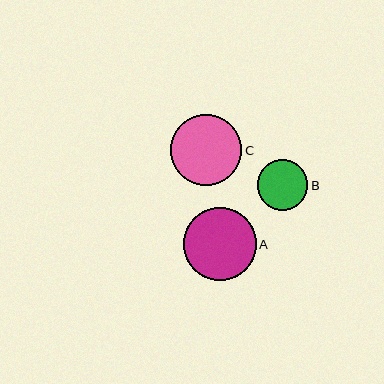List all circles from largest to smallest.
From largest to smallest: A, C, B.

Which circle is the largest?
Circle A is the largest with a size of approximately 73 pixels.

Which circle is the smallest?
Circle B is the smallest with a size of approximately 51 pixels.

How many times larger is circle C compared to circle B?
Circle C is approximately 1.4 times the size of circle B.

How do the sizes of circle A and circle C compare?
Circle A and circle C are approximately the same size.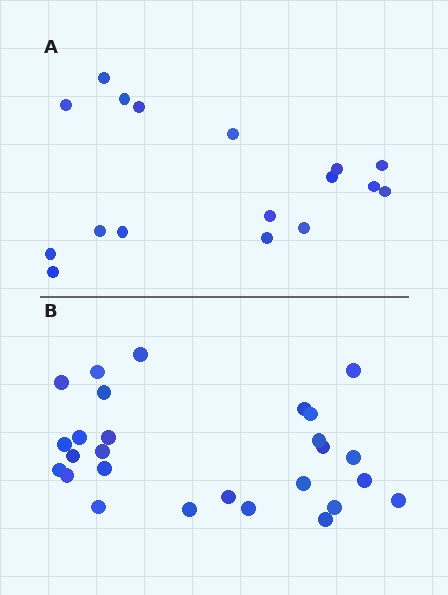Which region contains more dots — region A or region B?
Region B (the bottom region) has more dots.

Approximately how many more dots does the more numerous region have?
Region B has roughly 10 or so more dots than region A.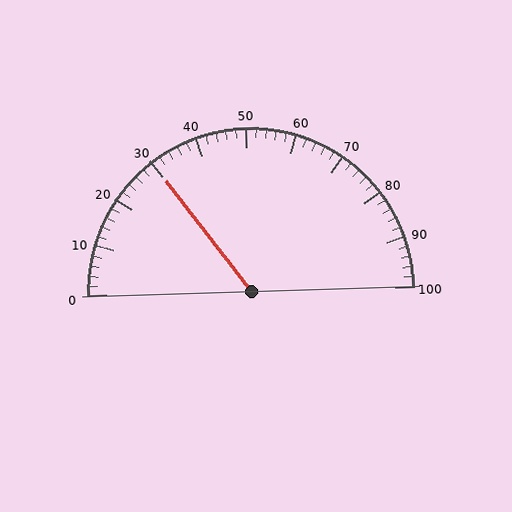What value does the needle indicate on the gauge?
The needle indicates approximately 30.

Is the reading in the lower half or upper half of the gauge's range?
The reading is in the lower half of the range (0 to 100).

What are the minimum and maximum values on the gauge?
The gauge ranges from 0 to 100.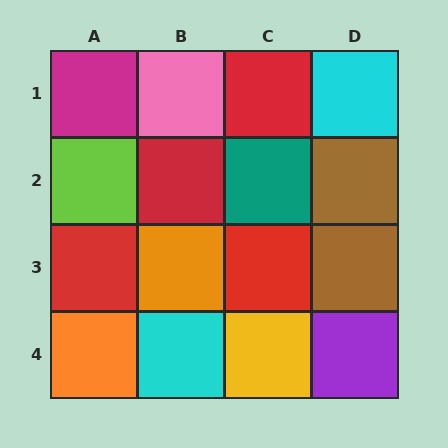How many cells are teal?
1 cell is teal.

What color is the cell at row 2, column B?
Red.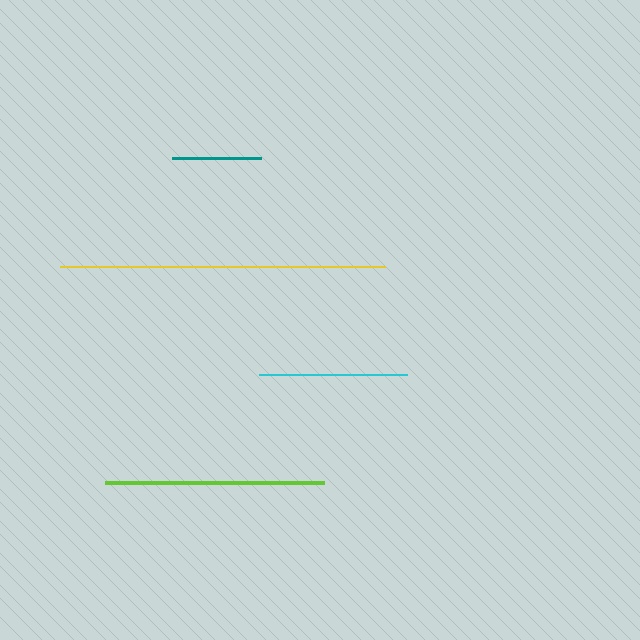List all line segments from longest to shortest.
From longest to shortest: yellow, lime, cyan, teal.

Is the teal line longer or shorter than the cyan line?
The cyan line is longer than the teal line.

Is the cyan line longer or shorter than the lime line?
The lime line is longer than the cyan line.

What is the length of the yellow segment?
The yellow segment is approximately 325 pixels long.